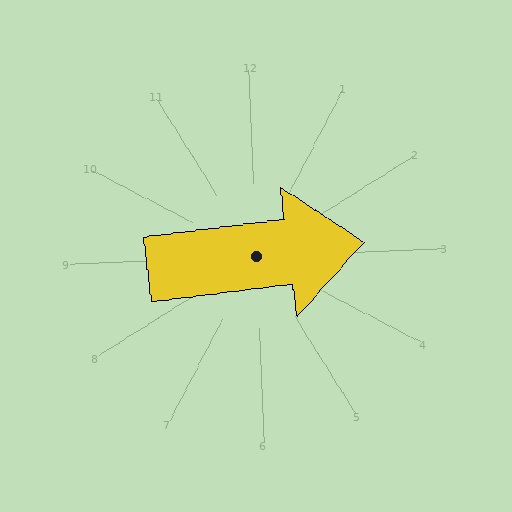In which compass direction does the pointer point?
East.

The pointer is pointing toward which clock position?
Roughly 3 o'clock.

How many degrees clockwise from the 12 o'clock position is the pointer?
Approximately 85 degrees.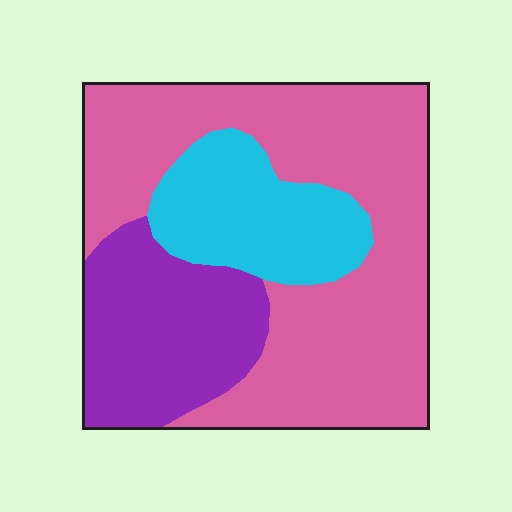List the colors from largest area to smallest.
From largest to smallest: pink, purple, cyan.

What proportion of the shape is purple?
Purple covers around 25% of the shape.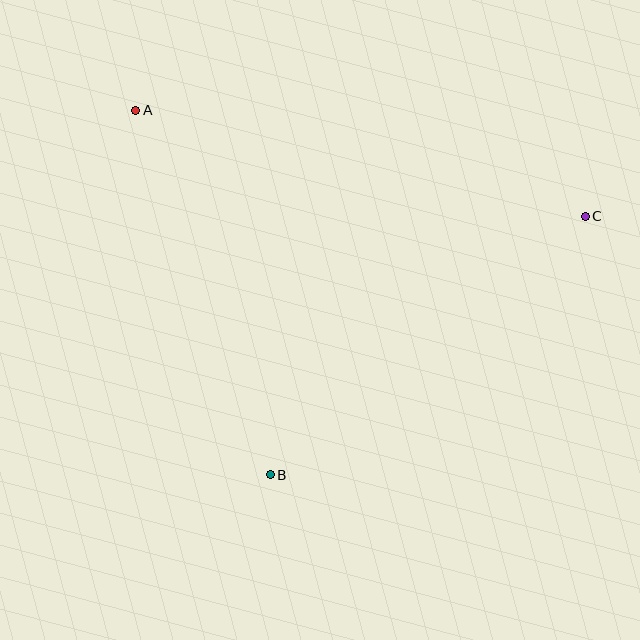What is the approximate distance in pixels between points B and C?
The distance between B and C is approximately 408 pixels.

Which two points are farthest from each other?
Points A and C are farthest from each other.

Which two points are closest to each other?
Points A and B are closest to each other.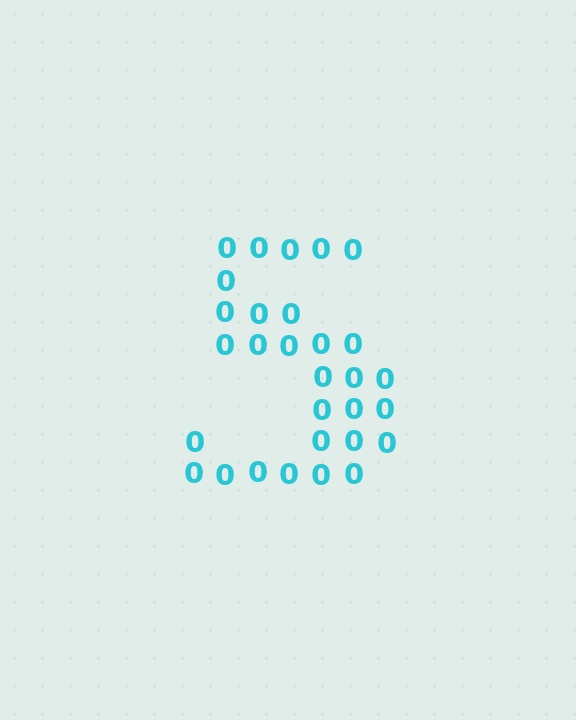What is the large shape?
The large shape is the digit 5.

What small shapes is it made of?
It is made of small digit 0's.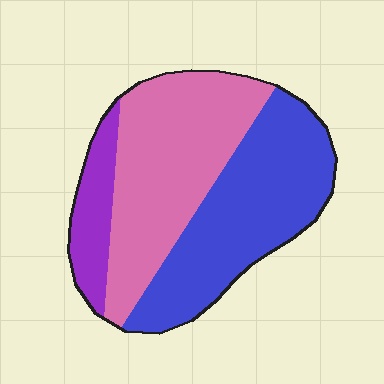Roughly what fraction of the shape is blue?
Blue takes up between a quarter and a half of the shape.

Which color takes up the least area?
Purple, at roughly 15%.